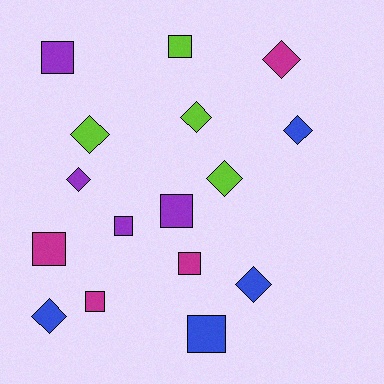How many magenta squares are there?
There are 3 magenta squares.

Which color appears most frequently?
Purple, with 4 objects.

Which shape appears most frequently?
Diamond, with 8 objects.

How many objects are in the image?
There are 16 objects.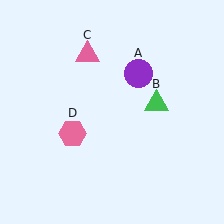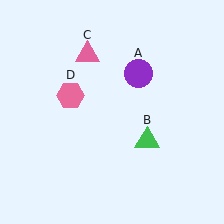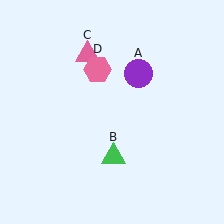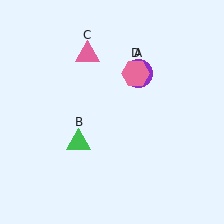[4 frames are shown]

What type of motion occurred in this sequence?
The green triangle (object B), pink hexagon (object D) rotated clockwise around the center of the scene.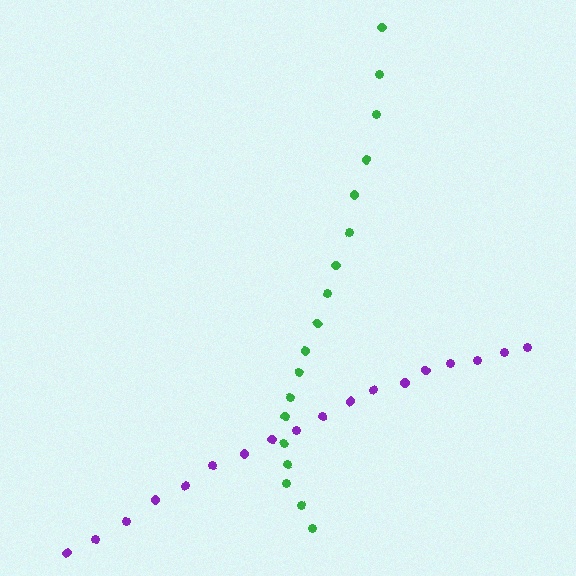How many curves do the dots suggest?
There are 2 distinct paths.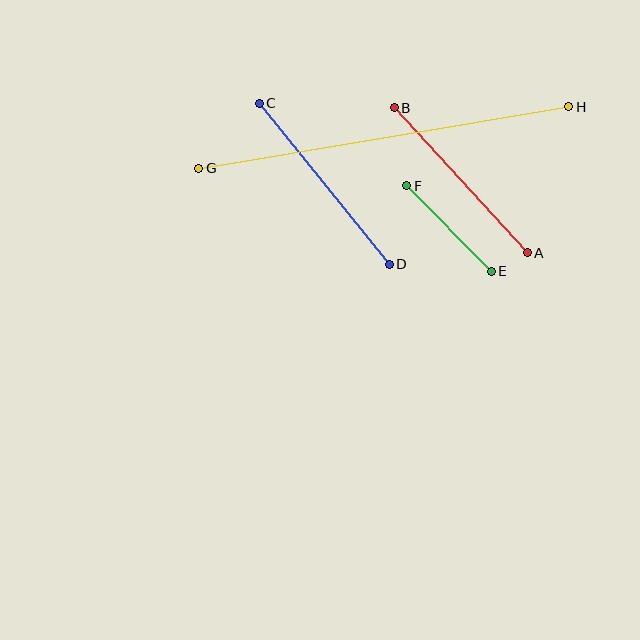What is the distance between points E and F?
The distance is approximately 120 pixels.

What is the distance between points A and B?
The distance is approximately 197 pixels.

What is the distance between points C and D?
The distance is approximately 207 pixels.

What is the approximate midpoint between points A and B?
The midpoint is at approximately (461, 180) pixels.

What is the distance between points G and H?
The distance is approximately 375 pixels.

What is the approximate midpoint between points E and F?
The midpoint is at approximately (449, 228) pixels.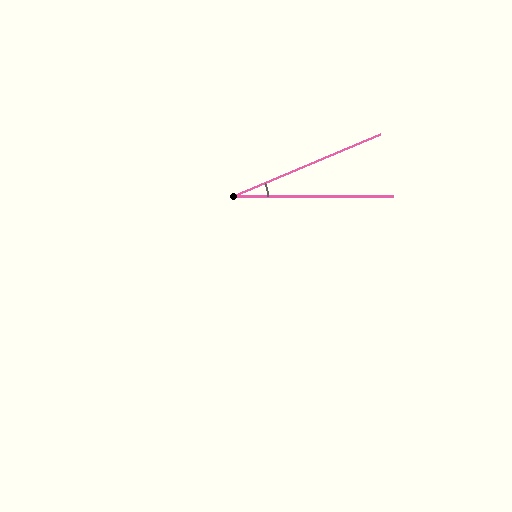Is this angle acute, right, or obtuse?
It is acute.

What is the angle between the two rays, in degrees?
Approximately 23 degrees.